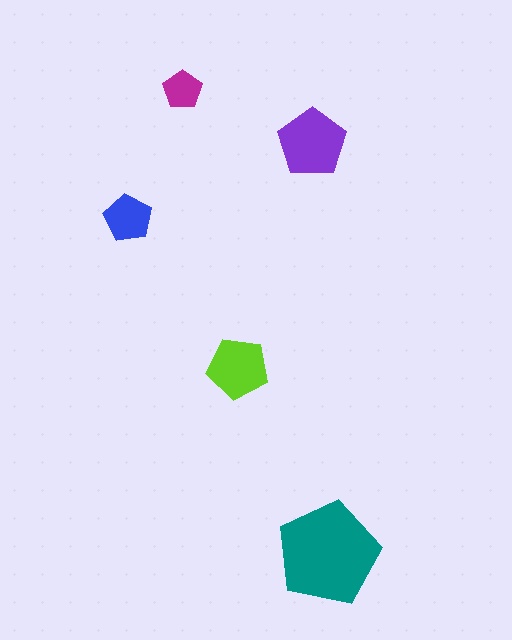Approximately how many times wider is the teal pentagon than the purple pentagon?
About 1.5 times wider.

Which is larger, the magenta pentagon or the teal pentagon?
The teal one.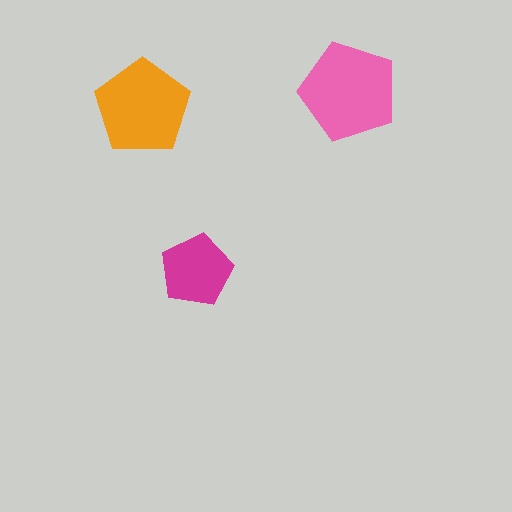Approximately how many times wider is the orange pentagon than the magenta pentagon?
About 1.5 times wider.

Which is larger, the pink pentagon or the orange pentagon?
The pink one.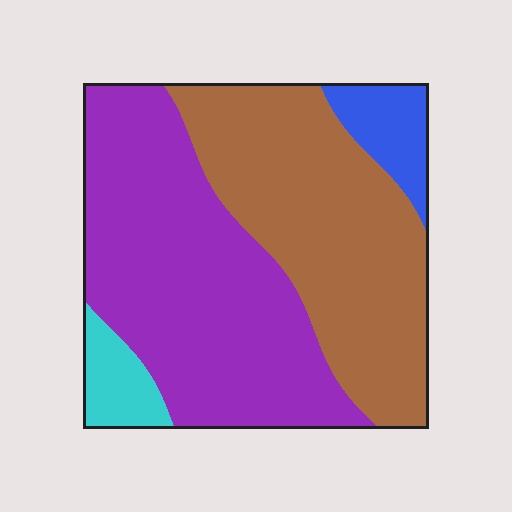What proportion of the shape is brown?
Brown takes up between a quarter and a half of the shape.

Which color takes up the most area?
Purple, at roughly 45%.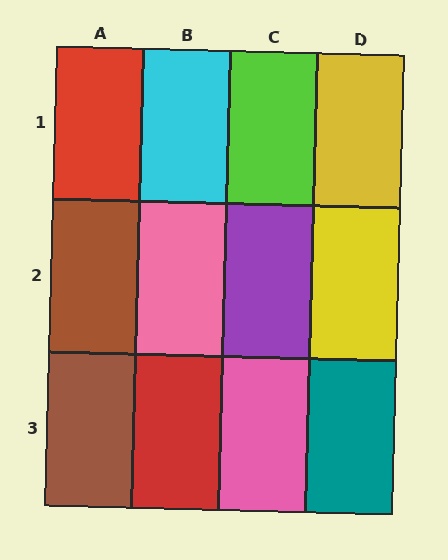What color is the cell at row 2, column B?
Pink.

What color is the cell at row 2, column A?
Brown.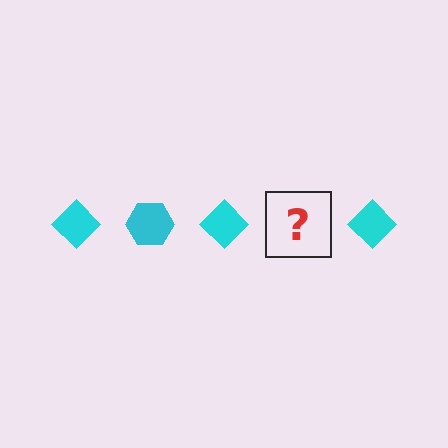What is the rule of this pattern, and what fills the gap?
The rule is that the pattern cycles through diamond, hexagon shapes in cyan. The gap should be filled with a cyan hexagon.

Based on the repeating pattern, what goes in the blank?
The blank should be a cyan hexagon.